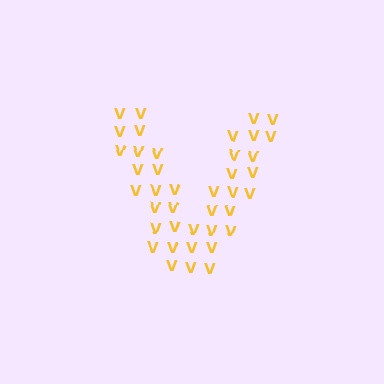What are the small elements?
The small elements are letter V's.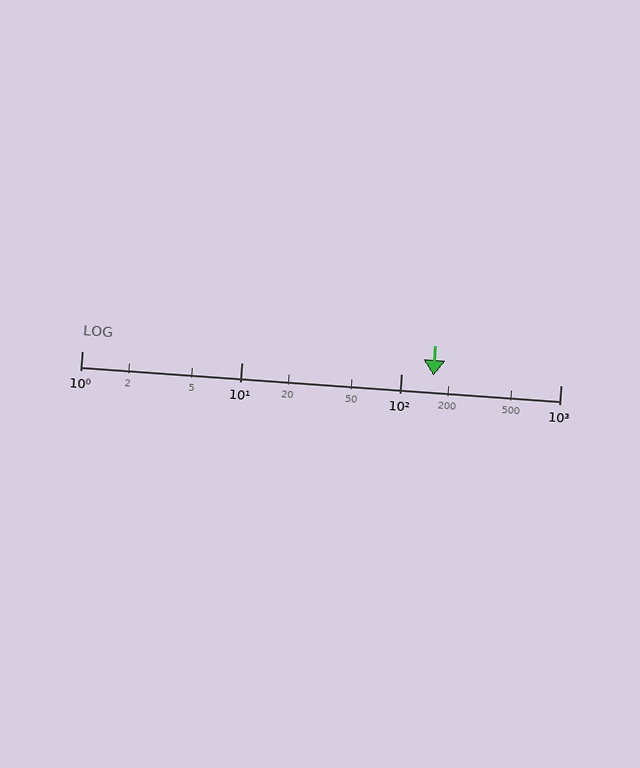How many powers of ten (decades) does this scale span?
The scale spans 3 decades, from 1 to 1000.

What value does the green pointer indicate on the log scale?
The pointer indicates approximately 160.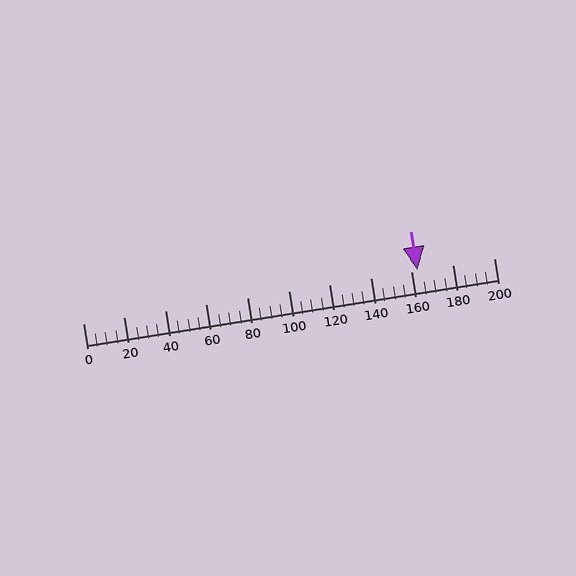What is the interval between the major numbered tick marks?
The major tick marks are spaced 20 units apart.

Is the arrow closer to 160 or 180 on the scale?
The arrow is closer to 160.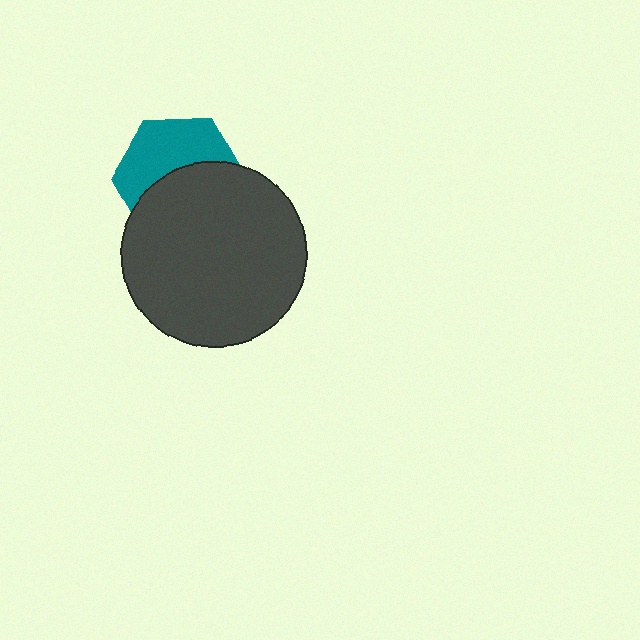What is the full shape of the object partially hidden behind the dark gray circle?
The partially hidden object is a teal hexagon.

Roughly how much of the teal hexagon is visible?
About half of it is visible (roughly 48%).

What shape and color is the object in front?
The object in front is a dark gray circle.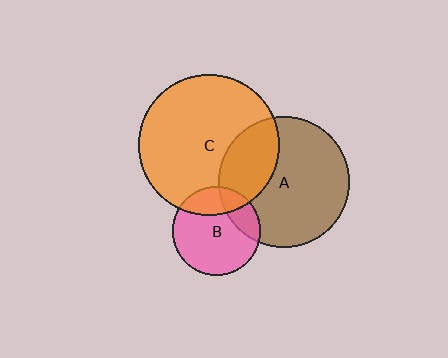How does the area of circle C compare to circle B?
Approximately 2.5 times.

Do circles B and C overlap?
Yes.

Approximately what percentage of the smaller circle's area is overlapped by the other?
Approximately 20%.